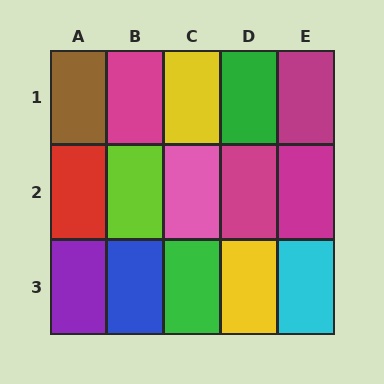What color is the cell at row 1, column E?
Magenta.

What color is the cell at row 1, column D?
Green.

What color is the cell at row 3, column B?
Blue.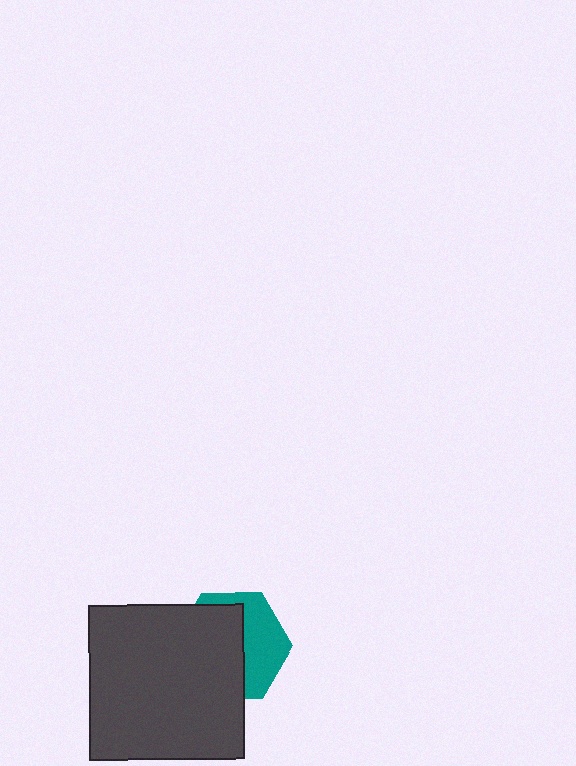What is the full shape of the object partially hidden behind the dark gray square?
The partially hidden object is a teal hexagon.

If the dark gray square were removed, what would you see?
You would see the complete teal hexagon.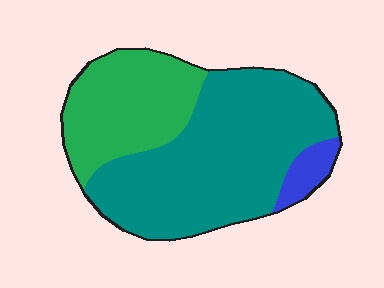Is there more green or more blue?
Green.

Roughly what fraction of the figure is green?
Green takes up between a sixth and a third of the figure.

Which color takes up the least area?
Blue, at roughly 5%.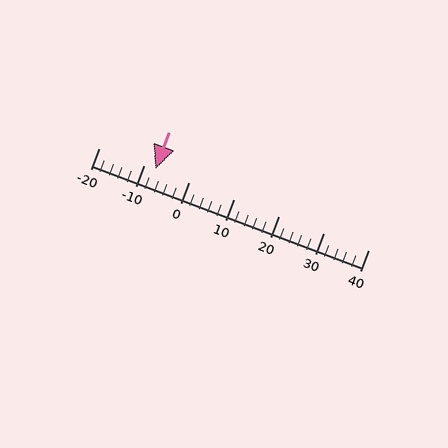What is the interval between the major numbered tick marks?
The major tick marks are spaced 10 units apart.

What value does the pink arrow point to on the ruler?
The pink arrow points to approximately -7.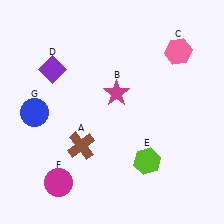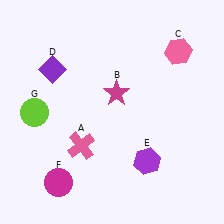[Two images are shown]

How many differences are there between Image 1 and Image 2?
There are 3 differences between the two images.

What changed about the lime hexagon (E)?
In Image 1, E is lime. In Image 2, it changed to purple.